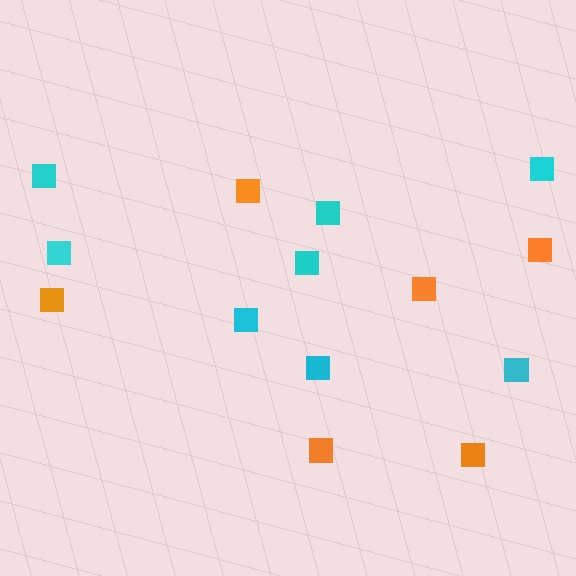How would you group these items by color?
There are 2 groups: one group of cyan squares (8) and one group of orange squares (6).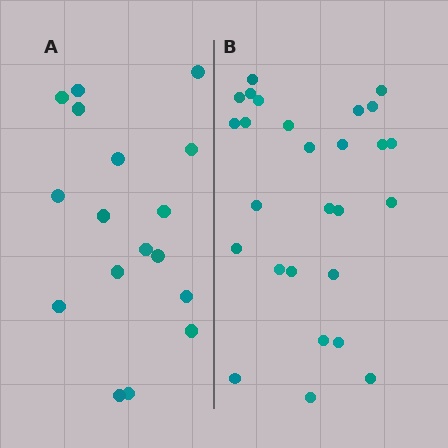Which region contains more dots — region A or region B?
Region B (the right region) has more dots.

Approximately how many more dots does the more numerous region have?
Region B has roughly 10 or so more dots than region A.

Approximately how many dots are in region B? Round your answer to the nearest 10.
About 30 dots. (The exact count is 27, which rounds to 30.)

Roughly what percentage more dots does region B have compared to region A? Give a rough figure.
About 60% more.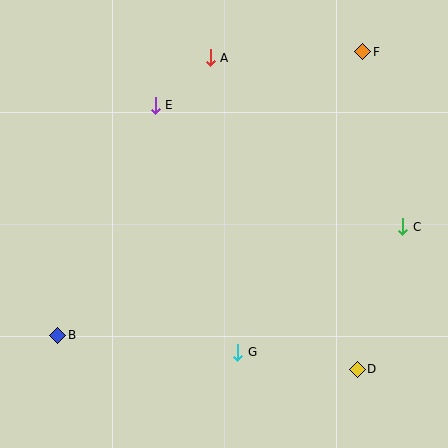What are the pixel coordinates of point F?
Point F is at (363, 52).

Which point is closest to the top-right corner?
Point F is closest to the top-right corner.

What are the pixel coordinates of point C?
Point C is at (403, 227).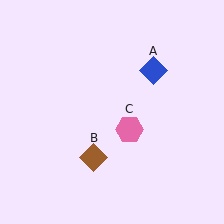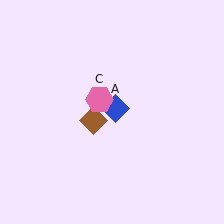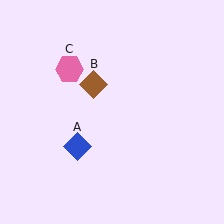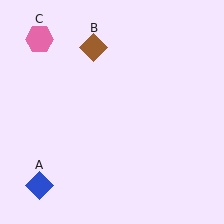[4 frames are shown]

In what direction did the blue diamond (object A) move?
The blue diamond (object A) moved down and to the left.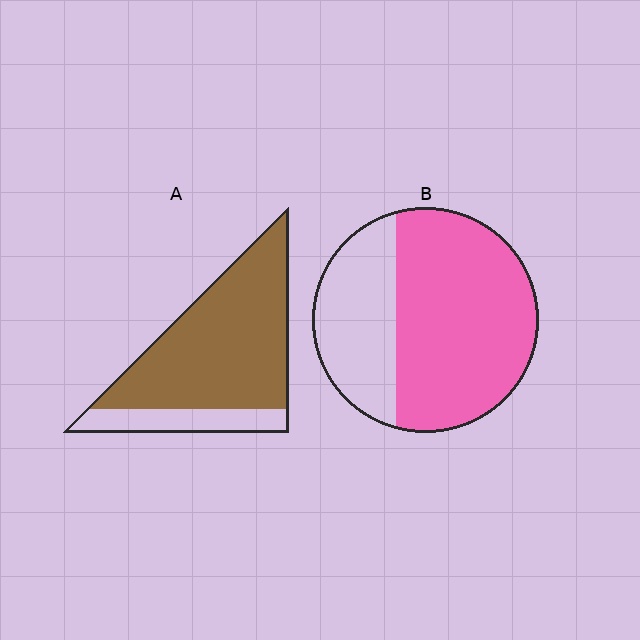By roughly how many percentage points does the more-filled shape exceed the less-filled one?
By roughly 15 percentage points (A over B).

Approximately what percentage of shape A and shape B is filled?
A is approximately 80% and B is approximately 65%.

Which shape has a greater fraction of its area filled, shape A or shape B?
Shape A.